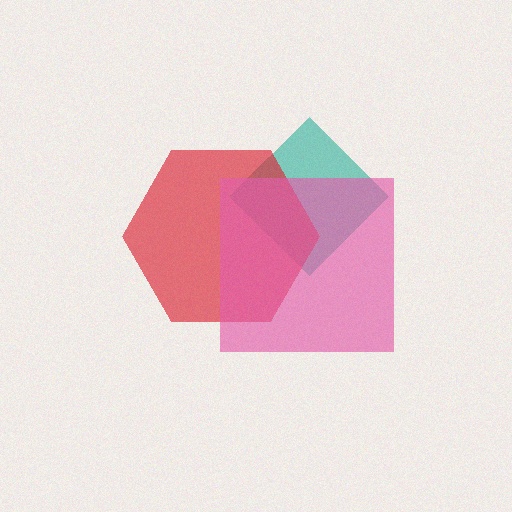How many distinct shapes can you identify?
There are 3 distinct shapes: a teal diamond, a red hexagon, a pink square.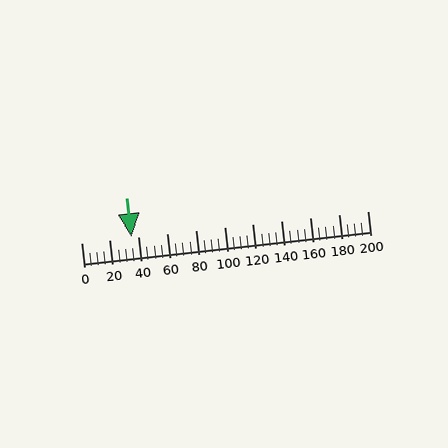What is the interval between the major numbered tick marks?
The major tick marks are spaced 20 units apart.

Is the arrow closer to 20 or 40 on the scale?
The arrow is closer to 40.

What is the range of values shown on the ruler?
The ruler shows values from 0 to 200.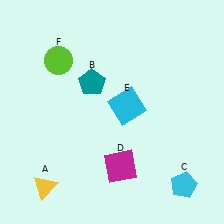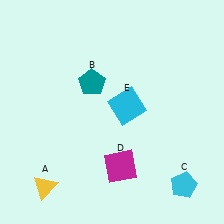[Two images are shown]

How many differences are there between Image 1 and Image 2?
There is 1 difference between the two images.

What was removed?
The lime circle (F) was removed in Image 2.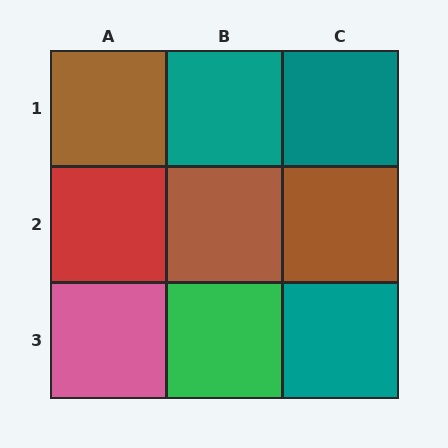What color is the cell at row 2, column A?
Red.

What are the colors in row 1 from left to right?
Brown, teal, teal.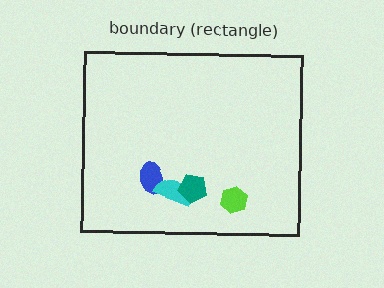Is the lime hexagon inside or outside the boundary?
Inside.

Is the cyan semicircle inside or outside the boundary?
Inside.